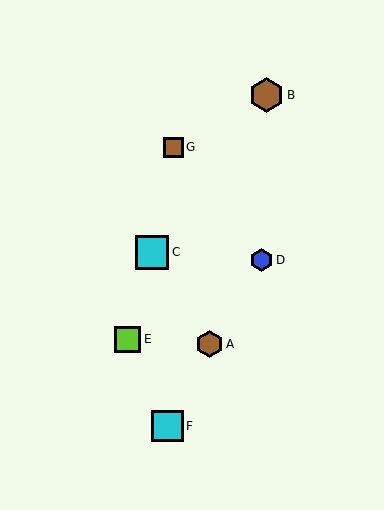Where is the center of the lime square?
The center of the lime square is at (128, 339).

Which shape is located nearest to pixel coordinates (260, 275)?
The blue hexagon (labeled D) at (261, 260) is nearest to that location.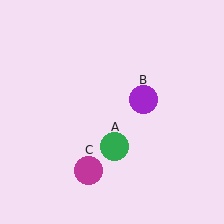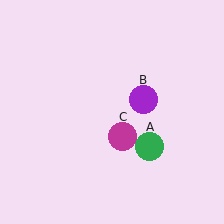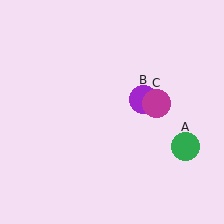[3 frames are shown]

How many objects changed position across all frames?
2 objects changed position: green circle (object A), magenta circle (object C).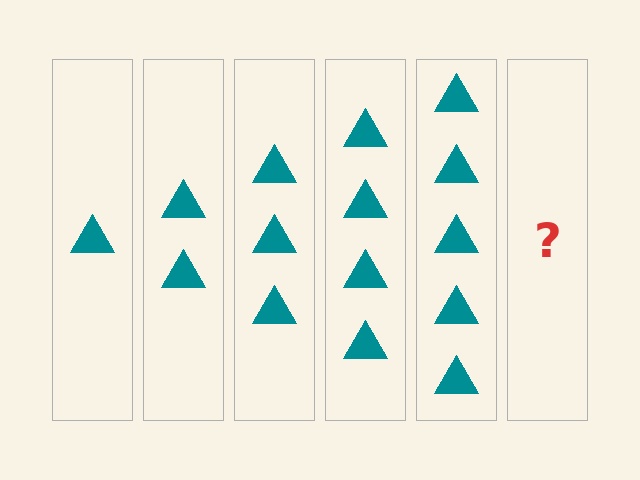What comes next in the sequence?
The next element should be 6 triangles.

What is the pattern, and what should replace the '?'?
The pattern is that each step adds one more triangle. The '?' should be 6 triangles.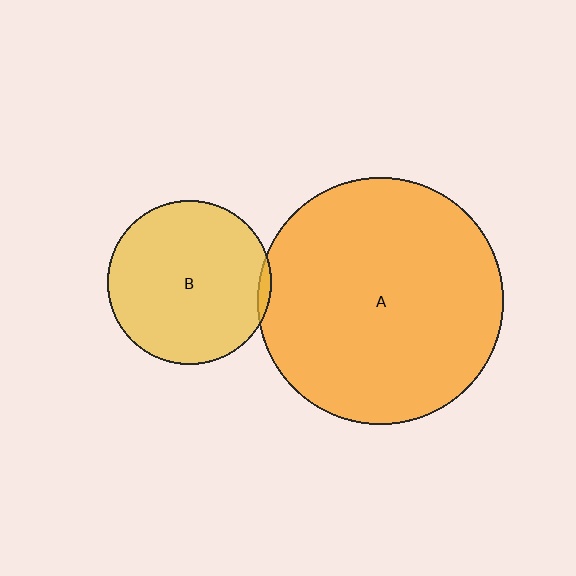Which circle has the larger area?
Circle A (orange).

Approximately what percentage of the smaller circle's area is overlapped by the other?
Approximately 5%.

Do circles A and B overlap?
Yes.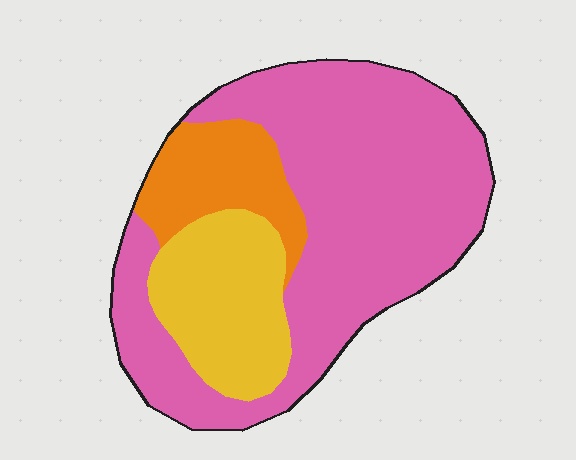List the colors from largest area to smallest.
From largest to smallest: pink, yellow, orange.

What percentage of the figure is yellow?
Yellow takes up between a sixth and a third of the figure.